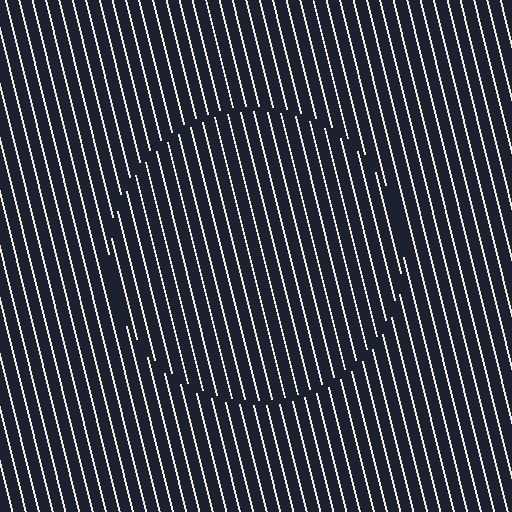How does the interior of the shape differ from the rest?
The interior of the shape contains the same grating, shifted by half a period — the contour is defined by the phase discontinuity where line-ends from the inner and outer gratings abut.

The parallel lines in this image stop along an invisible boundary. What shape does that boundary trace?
An illusory circle. The interior of the shape contains the same grating, shifted by half a period — the contour is defined by the phase discontinuity where line-ends from the inner and outer gratings abut.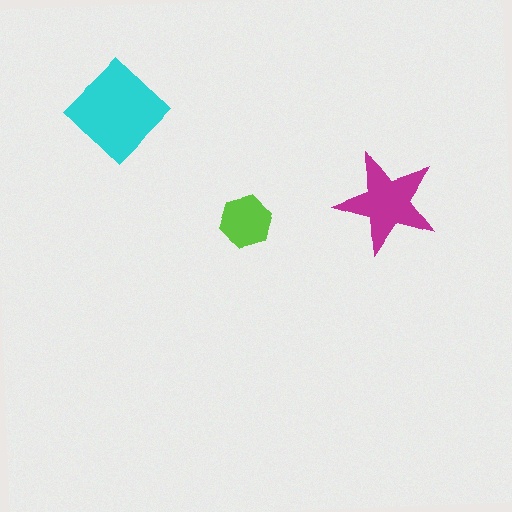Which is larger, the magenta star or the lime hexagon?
The magenta star.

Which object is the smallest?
The lime hexagon.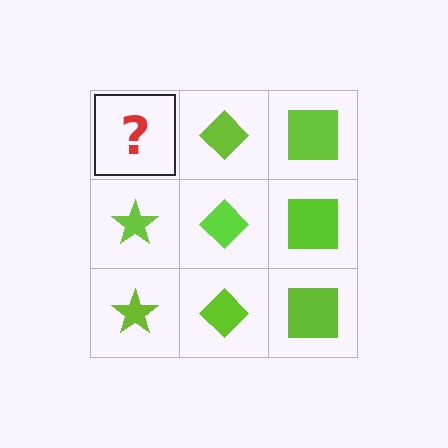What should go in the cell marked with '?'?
The missing cell should contain a lime star.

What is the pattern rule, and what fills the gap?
The rule is that each column has a consistent shape. The gap should be filled with a lime star.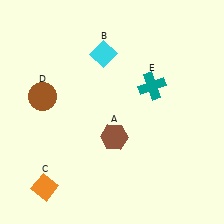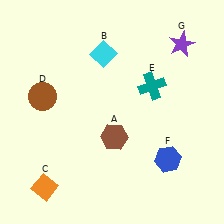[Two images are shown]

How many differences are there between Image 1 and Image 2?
There are 2 differences between the two images.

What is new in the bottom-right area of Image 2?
A blue hexagon (F) was added in the bottom-right area of Image 2.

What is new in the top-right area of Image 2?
A purple star (G) was added in the top-right area of Image 2.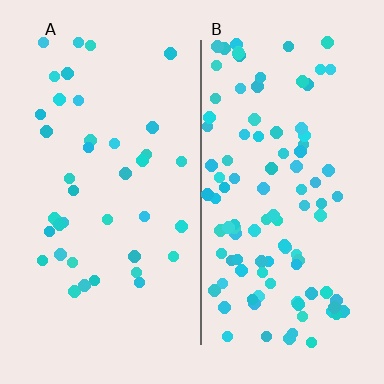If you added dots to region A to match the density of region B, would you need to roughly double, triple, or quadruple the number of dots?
Approximately triple.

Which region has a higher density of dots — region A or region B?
B (the right).